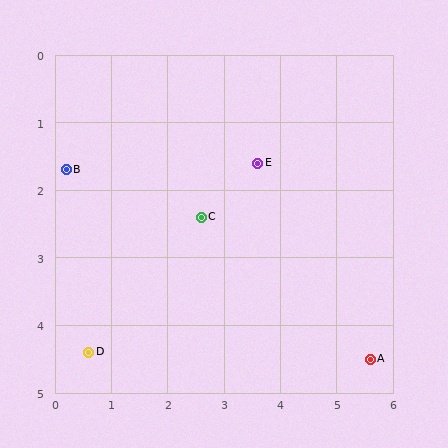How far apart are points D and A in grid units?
Points D and A are about 5.0 grid units apart.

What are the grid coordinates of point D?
Point D is at approximately (0.6, 4.4).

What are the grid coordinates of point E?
Point E is at approximately (3.6, 1.6).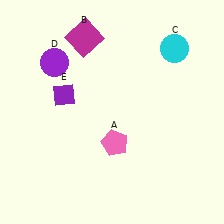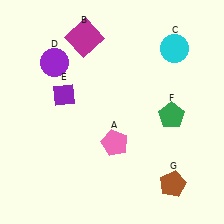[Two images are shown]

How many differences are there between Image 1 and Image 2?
There are 2 differences between the two images.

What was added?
A green pentagon (F), a brown pentagon (G) were added in Image 2.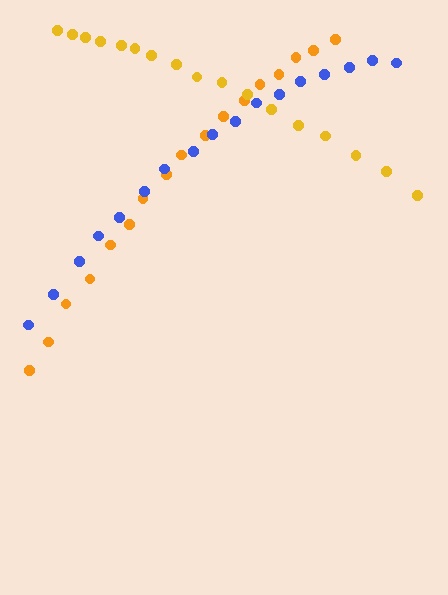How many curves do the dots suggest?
There are 3 distinct paths.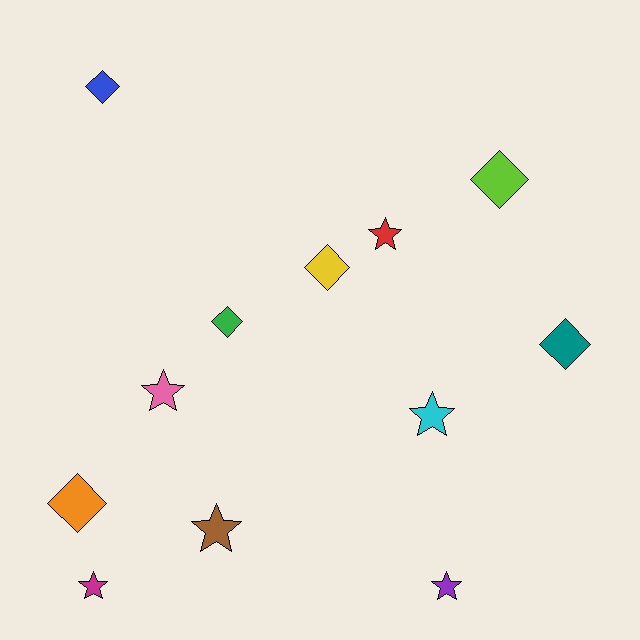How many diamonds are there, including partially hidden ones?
There are 6 diamonds.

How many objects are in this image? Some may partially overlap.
There are 12 objects.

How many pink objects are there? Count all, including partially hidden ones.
There is 1 pink object.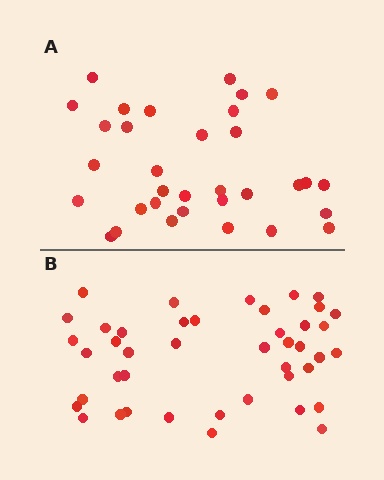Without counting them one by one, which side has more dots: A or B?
Region B (the bottom region) has more dots.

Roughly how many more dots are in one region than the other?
Region B has roughly 10 or so more dots than region A.